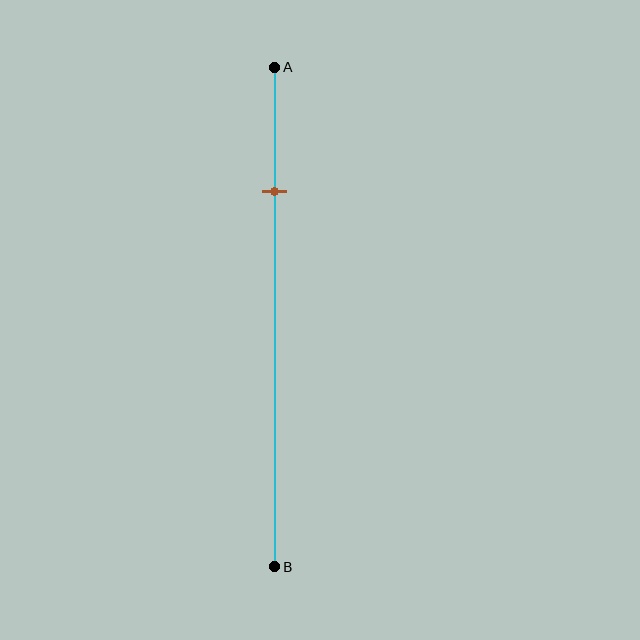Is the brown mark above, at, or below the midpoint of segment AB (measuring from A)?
The brown mark is above the midpoint of segment AB.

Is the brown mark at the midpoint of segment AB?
No, the mark is at about 25% from A, not at the 50% midpoint.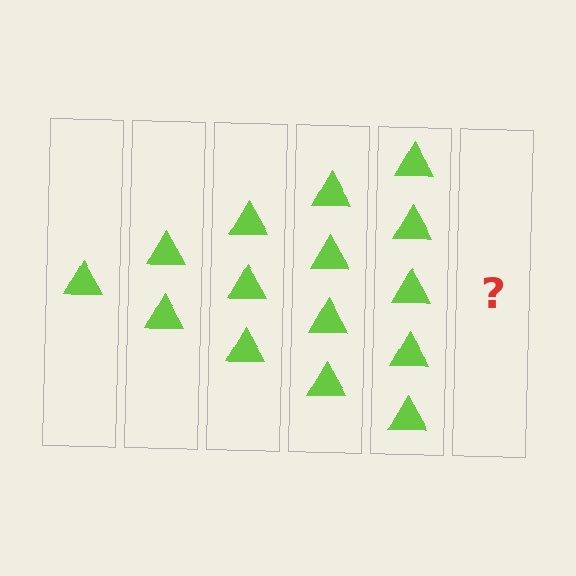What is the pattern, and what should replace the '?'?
The pattern is that each step adds one more triangle. The '?' should be 6 triangles.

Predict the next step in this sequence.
The next step is 6 triangles.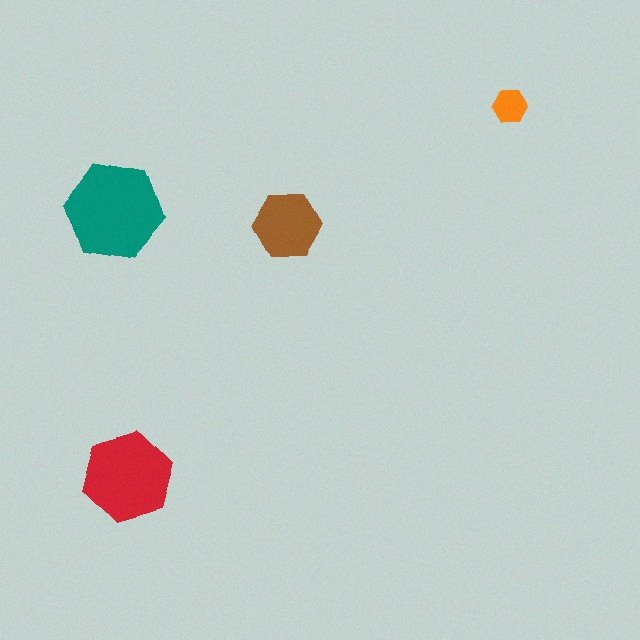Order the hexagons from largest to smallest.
the teal one, the red one, the brown one, the orange one.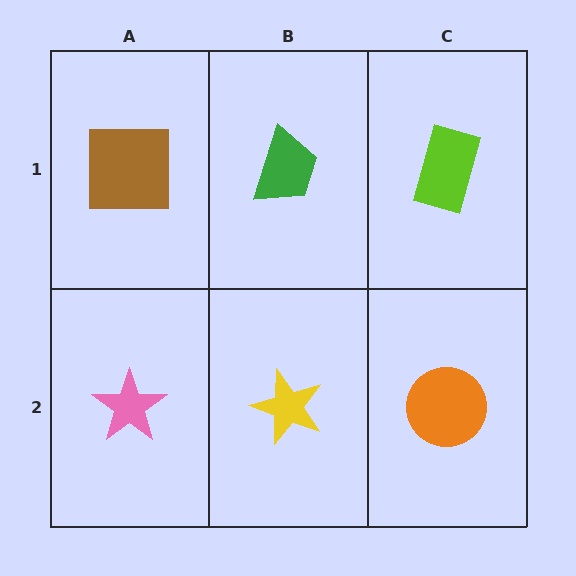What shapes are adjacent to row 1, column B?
A yellow star (row 2, column B), a brown square (row 1, column A), a lime rectangle (row 1, column C).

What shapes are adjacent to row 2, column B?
A green trapezoid (row 1, column B), a pink star (row 2, column A), an orange circle (row 2, column C).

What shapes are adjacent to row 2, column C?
A lime rectangle (row 1, column C), a yellow star (row 2, column B).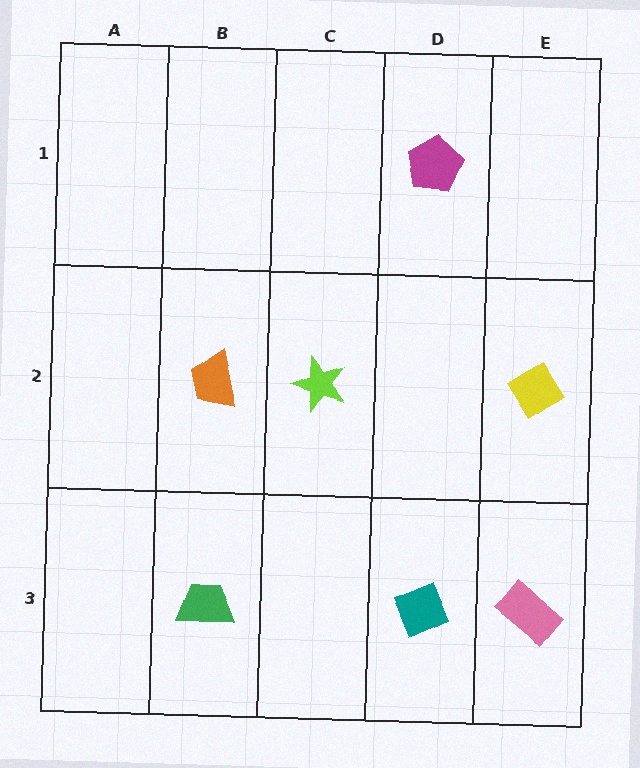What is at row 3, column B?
A green trapezoid.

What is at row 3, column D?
A teal diamond.